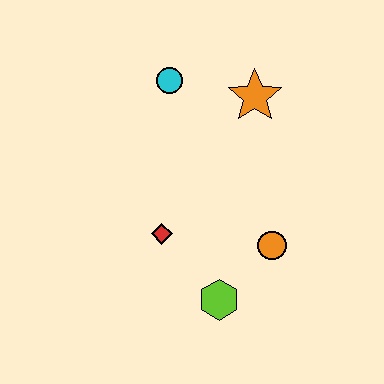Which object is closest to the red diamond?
The lime hexagon is closest to the red diamond.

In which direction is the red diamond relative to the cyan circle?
The red diamond is below the cyan circle.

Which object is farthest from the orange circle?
The cyan circle is farthest from the orange circle.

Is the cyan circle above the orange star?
Yes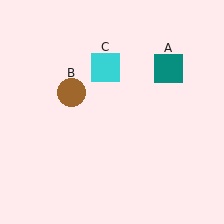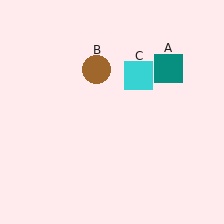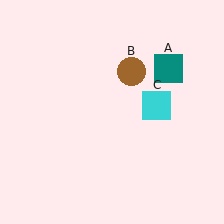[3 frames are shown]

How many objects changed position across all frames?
2 objects changed position: brown circle (object B), cyan square (object C).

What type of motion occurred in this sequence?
The brown circle (object B), cyan square (object C) rotated clockwise around the center of the scene.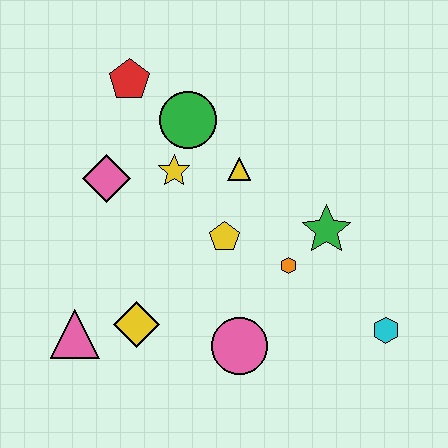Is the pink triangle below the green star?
Yes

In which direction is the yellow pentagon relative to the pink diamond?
The yellow pentagon is to the right of the pink diamond.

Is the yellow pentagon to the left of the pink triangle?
No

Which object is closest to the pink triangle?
The yellow diamond is closest to the pink triangle.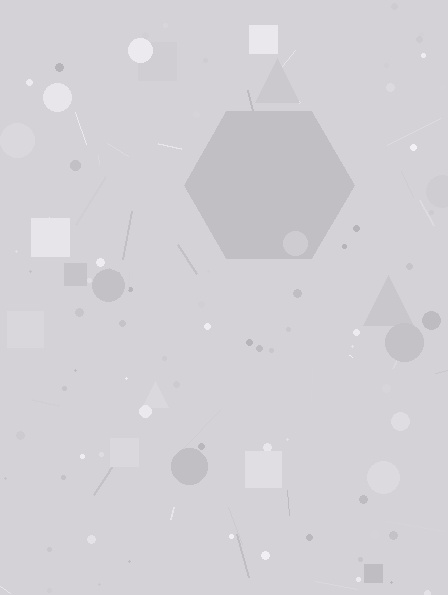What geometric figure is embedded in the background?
A hexagon is embedded in the background.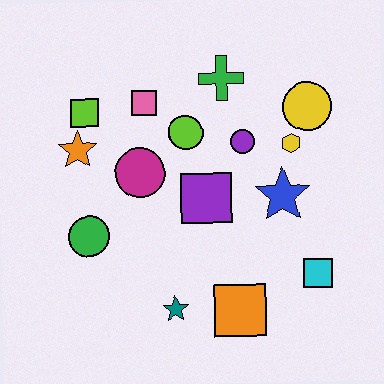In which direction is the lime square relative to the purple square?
The lime square is to the left of the purple square.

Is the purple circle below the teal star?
No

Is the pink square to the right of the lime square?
Yes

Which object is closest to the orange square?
The teal star is closest to the orange square.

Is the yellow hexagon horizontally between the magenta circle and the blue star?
No